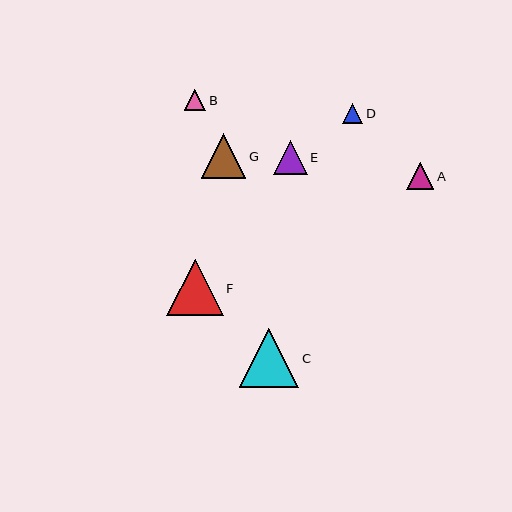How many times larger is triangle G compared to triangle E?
Triangle G is approximately 1.3 times the size of triangle E.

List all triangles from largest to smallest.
From largest to smallest: C, F, G, E, A, B, D.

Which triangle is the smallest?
Triangle D is the smallest with a size of approximately 21 pixels.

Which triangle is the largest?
Triangle C is the largest with a size of approximately 59 pixels.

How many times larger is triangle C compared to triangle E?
Triangle C is approximately 1.7 times the size of triangle E.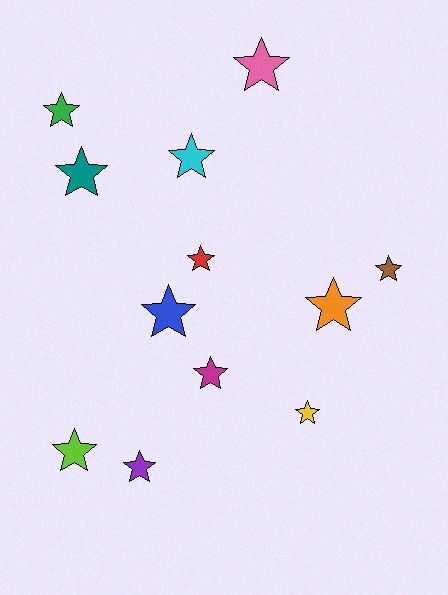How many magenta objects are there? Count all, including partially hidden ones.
There is 1 magenta object.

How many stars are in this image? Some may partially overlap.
There are 12 stars.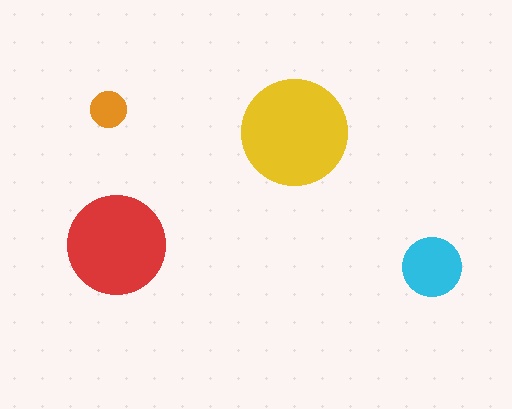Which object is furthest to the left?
The orange circle is leftmost.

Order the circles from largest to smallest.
the yellow one, the red one, the cyan one, the orange one.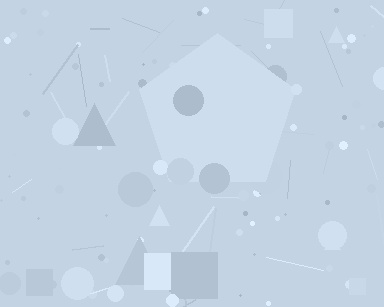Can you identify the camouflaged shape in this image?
The camouflaged shape is a pentagon.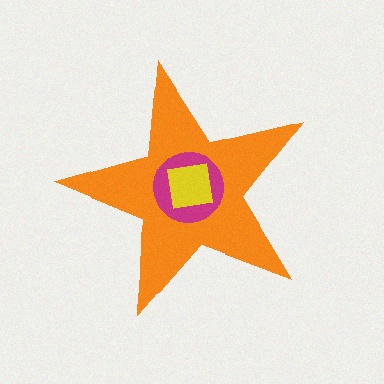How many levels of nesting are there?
3.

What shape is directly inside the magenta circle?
The yellow square.